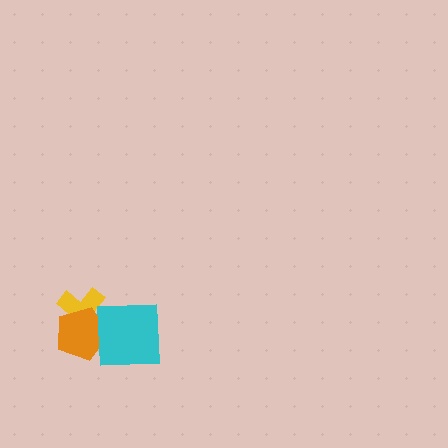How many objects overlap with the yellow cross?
2 objects overlap with the yellow cross.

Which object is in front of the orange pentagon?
The cyan square is in front of the orange pentagon.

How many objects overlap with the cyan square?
2 objects overlap with the cyan square.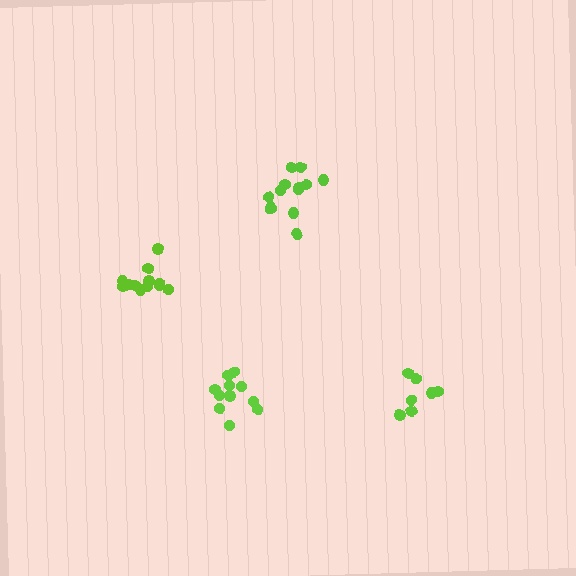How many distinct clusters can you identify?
There are 4 distinct clusters.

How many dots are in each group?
Group 1: 11 dots, Group 2: 13 dots, Group 3: 7 dots, Group 4: 12 dots (43 total).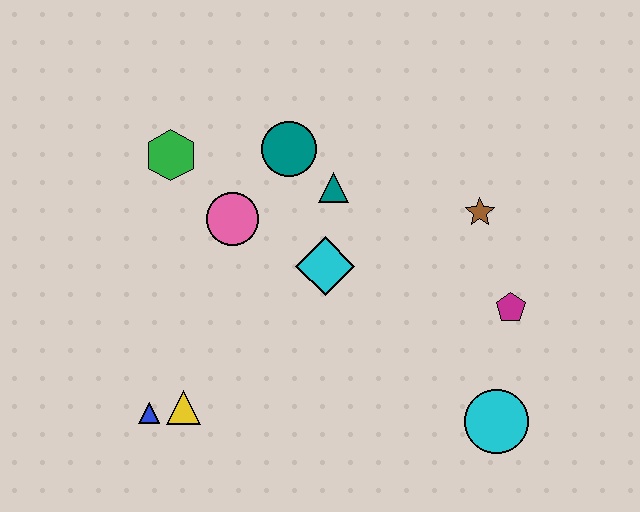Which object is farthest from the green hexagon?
The cyan circle is farthest from the green hexagon.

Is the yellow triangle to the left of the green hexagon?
No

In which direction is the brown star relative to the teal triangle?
The brown star is to the right of the teal triangle.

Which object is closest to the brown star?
The magenta pentagon is closest to the brown star.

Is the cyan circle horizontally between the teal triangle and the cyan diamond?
No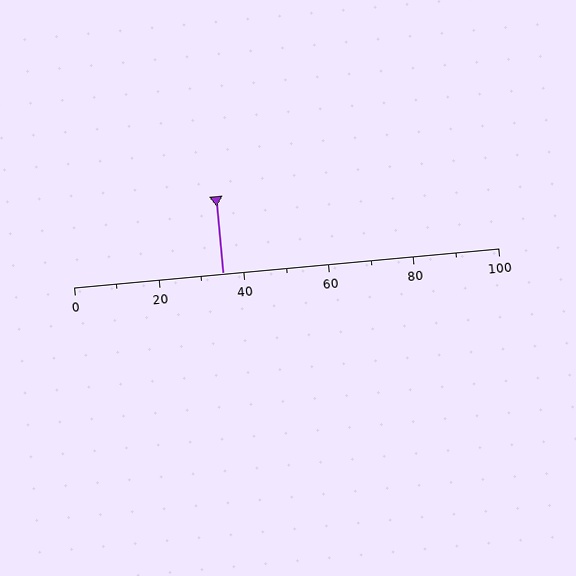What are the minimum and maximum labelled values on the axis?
The axis runs from 0 to 100.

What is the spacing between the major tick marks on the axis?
The major ticks are spaced 20 apart.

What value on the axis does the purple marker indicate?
The marker indicates approximately 35.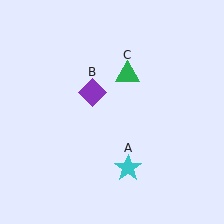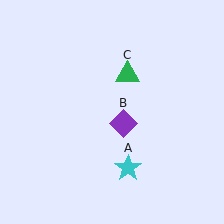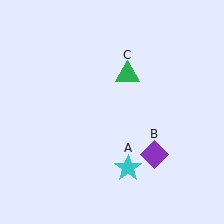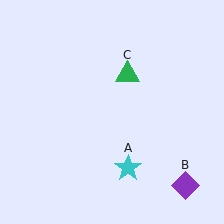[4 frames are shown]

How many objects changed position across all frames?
1 object changed position: purple diamond (object B).